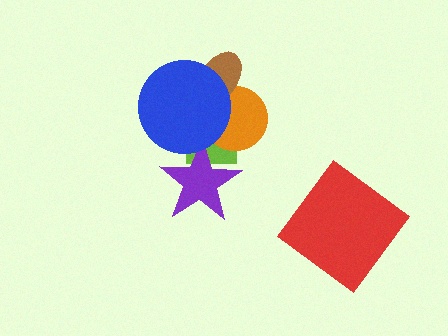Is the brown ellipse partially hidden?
Yes, it is partially covered by another shape.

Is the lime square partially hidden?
Yes, it is partially covered by another shape.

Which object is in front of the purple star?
The blue circle is in front of the purple star.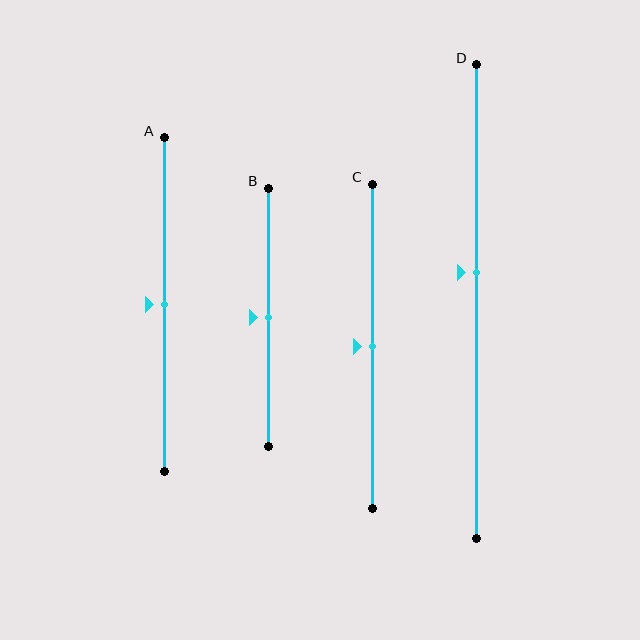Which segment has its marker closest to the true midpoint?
Segment A has its marker closest to the true midpoint.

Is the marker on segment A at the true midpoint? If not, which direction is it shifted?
Yes, the marker on segment A is at the true midpoint.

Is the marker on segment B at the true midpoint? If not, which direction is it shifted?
Yes, the marker on segment B is at the true midpoint.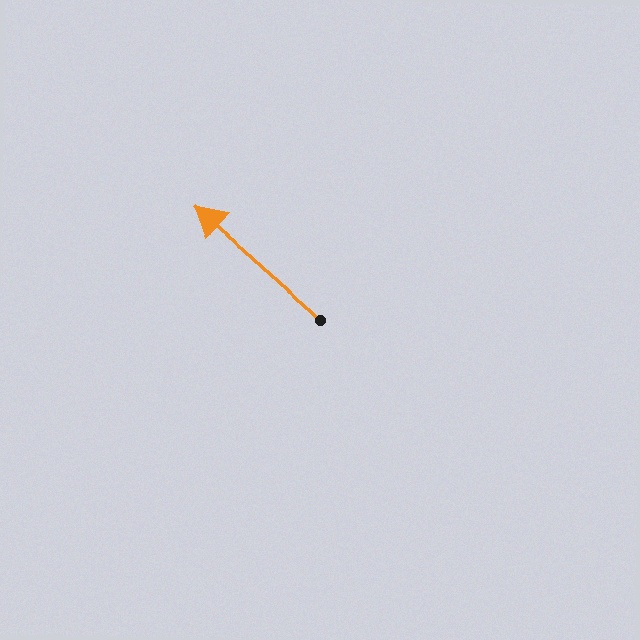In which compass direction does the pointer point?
Northwest.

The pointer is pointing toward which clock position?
Roughly 10 o'clock.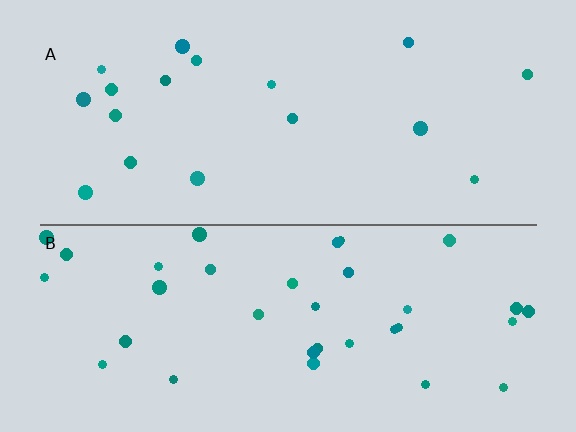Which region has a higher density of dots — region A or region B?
B (the bottom).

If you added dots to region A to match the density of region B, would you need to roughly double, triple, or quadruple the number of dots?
Approximately double.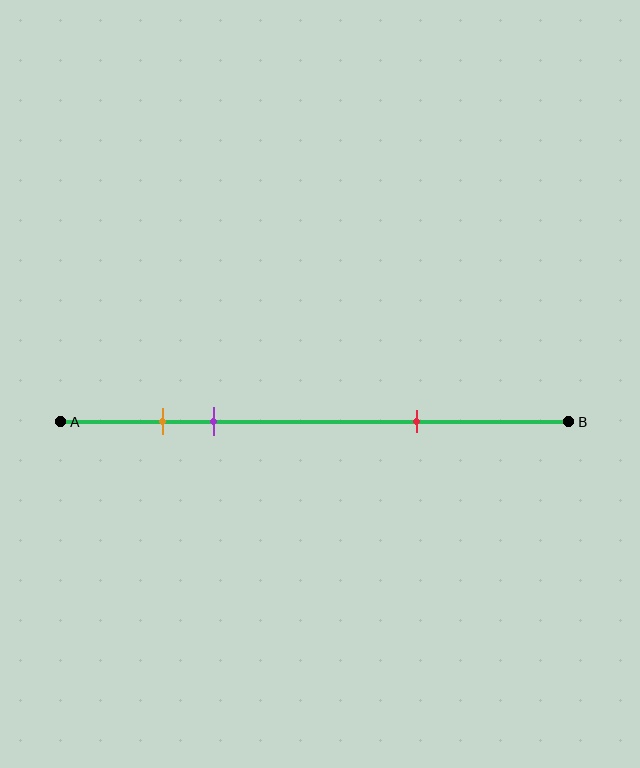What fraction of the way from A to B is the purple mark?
The purple mark is approximately 30% (0.3) of the way from A to B.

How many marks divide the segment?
There are 3 marks dividing the segment.